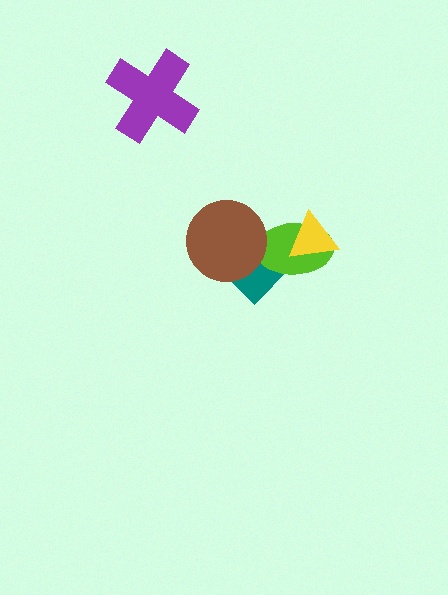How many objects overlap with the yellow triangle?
1 object overlaps with the yellow triangle.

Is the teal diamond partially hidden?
Yes, it is partially covered by another shape.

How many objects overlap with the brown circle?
2 objects overlap with the brown circle.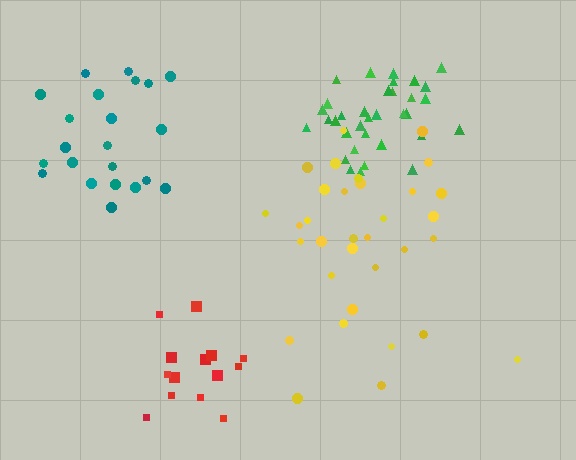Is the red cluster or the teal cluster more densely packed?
Teal.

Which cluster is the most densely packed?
Green.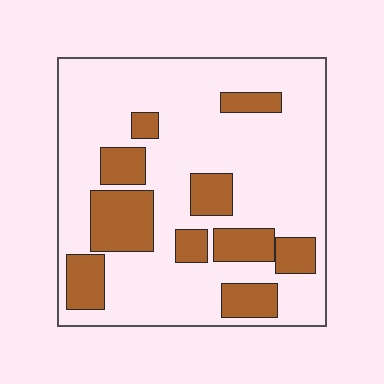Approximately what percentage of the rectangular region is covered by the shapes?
Approximately 25%.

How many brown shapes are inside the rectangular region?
10.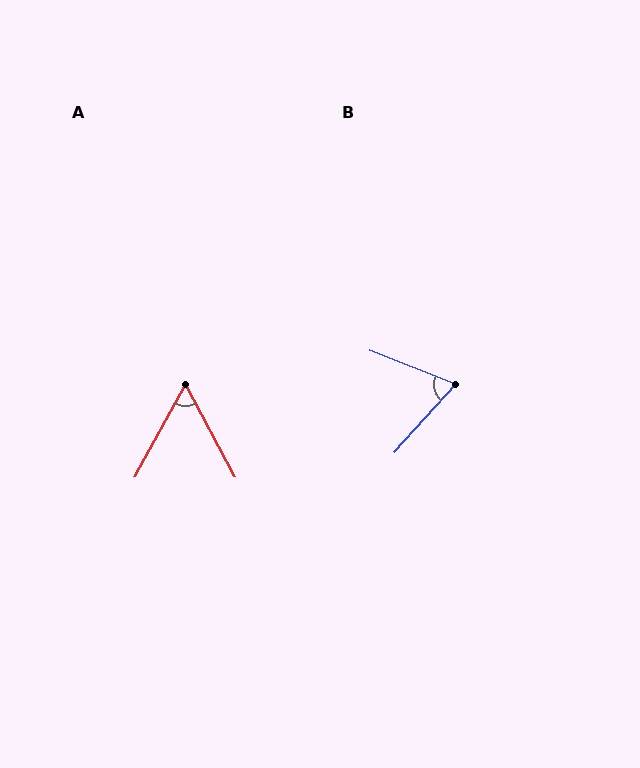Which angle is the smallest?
A, at approximately 57 degrees.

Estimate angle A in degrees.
Approximately 57 degrees.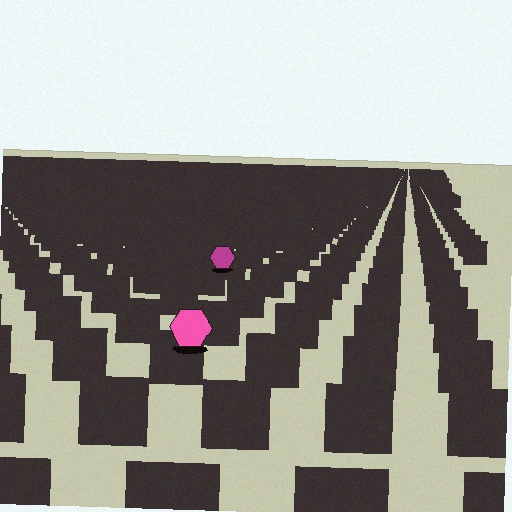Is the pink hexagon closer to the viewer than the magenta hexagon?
Yes. The pink hexagon is closer — you can tell from the texture gradient: the ground texture is coarser near it.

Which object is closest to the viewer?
The pink hexagon is closest. The texture marks near it are larger and more spread out.